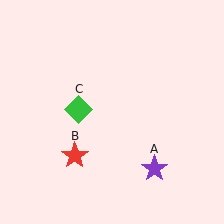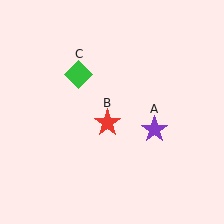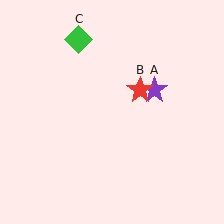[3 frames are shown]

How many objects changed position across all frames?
3 objects changed position: purple star (object A), red star (object B), green diamond (object C).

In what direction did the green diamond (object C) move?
The green diamond (object C) moved up.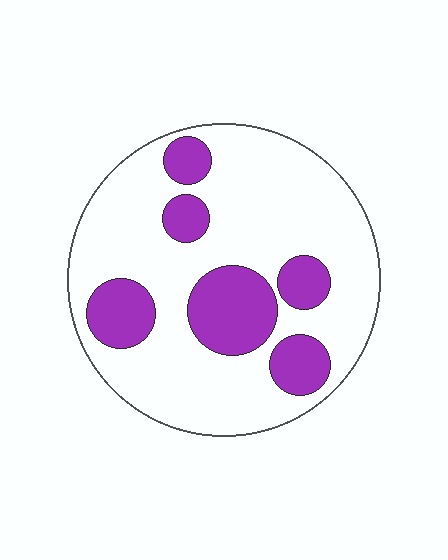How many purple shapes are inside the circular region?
6.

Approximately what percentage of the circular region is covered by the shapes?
Approximately 25%.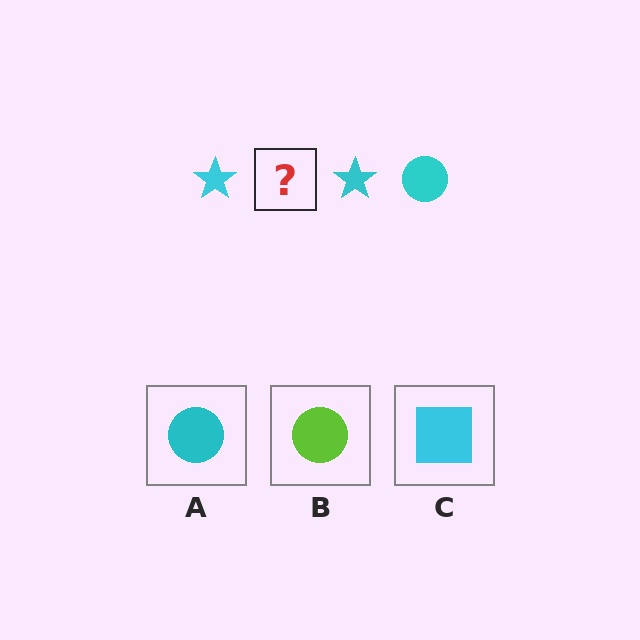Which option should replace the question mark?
Option A.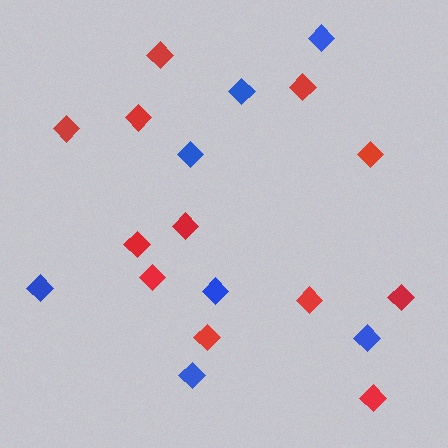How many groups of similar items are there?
There are 2 groups: one group of red diamonds (12) and one group of blue diamonds (7).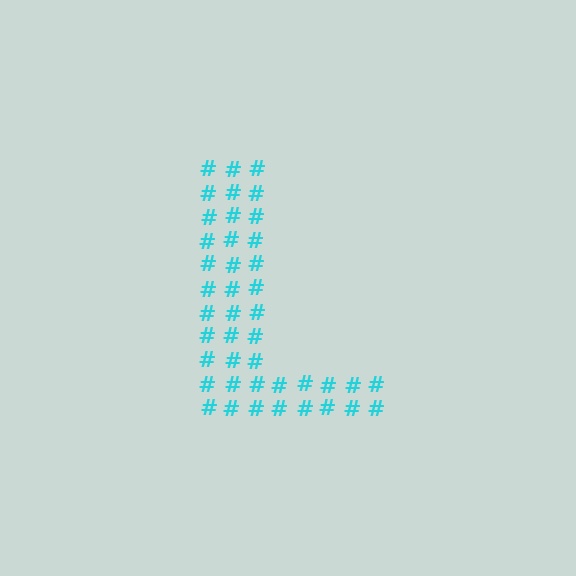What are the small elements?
The small elements are hash symbols.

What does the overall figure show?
The overall figure shows the letter L.